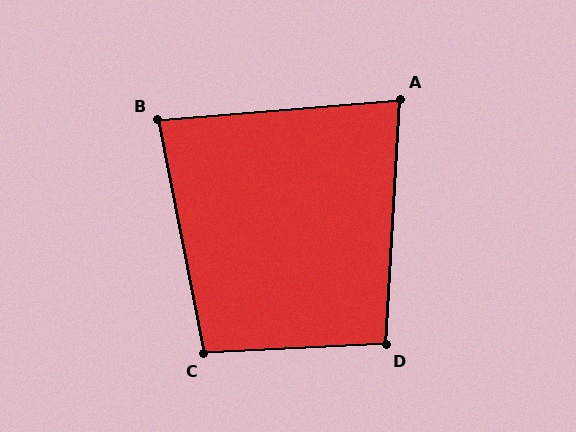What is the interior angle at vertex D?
Approximately 96 degrees (obtuse).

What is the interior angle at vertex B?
Approximately 84 degrees (acute).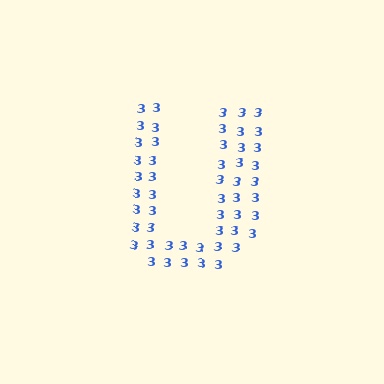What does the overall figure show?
The overall figure shows the letter U.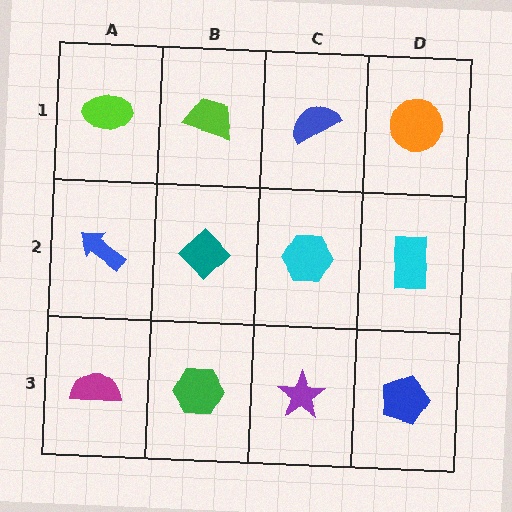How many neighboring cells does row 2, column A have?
3.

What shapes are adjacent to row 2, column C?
A blue semicircle (row 1, column C), a purple star (row 3, column C), a teal diamond (row 2, column B), a cyan rectangle (row 2, column D).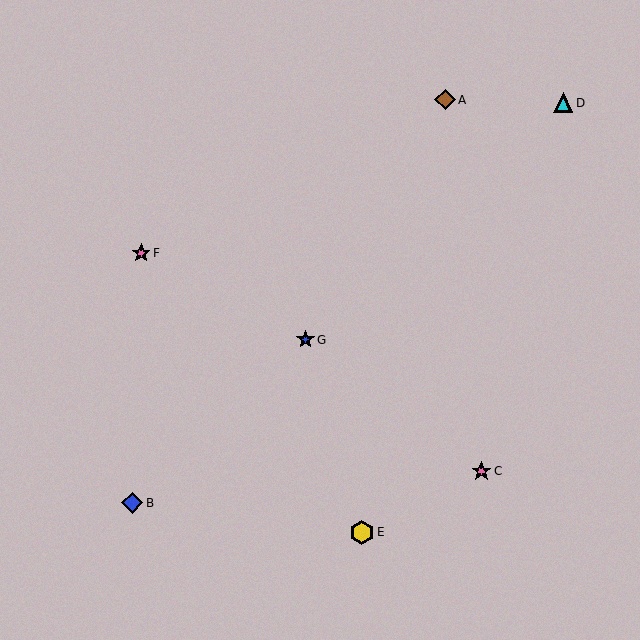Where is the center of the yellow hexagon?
The center of the yellow hexagon is at (362, 532).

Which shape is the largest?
The yellow hexagon (labeled E) is the largest.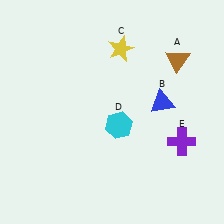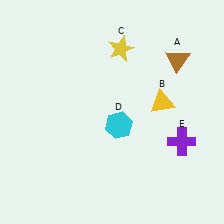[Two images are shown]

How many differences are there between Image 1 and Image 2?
There is 1 difference between the two images.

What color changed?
The triangle (B) changed from blue in Image 1 to yellow in Image 2.